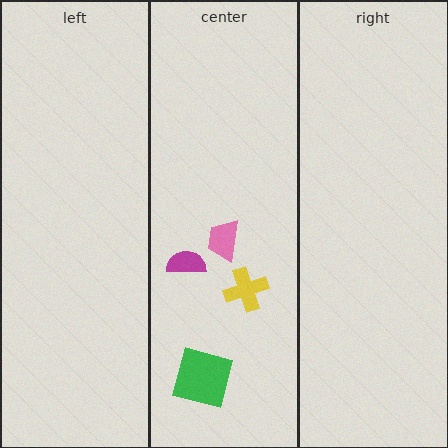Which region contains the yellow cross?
The center region.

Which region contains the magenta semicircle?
The center region.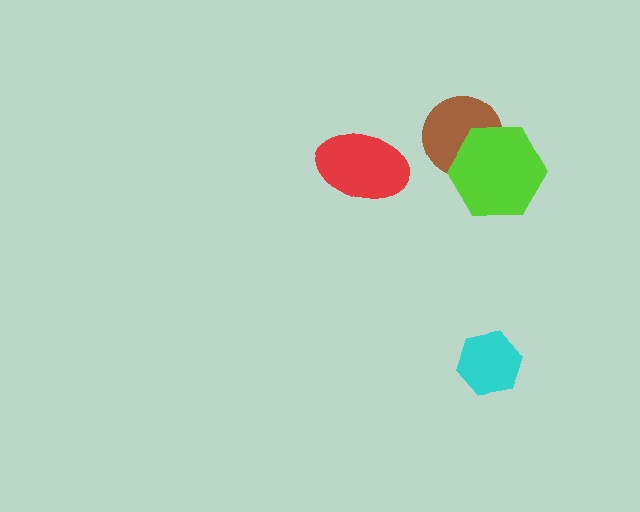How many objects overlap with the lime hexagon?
1 object overlaps with the lime hexagon.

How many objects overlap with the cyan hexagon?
0 objects overlap with the cyan hexagon.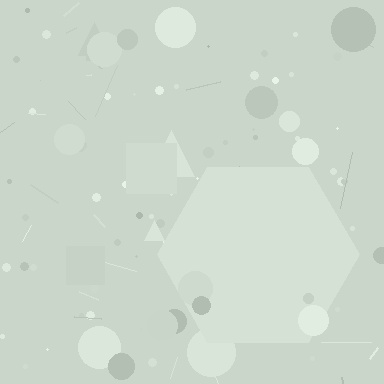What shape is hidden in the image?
A hexagon is hidden in the image.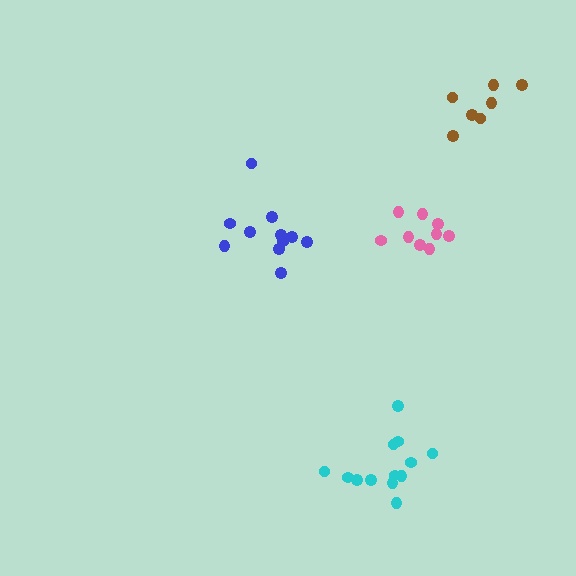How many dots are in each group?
Group 1: 13 dots, Group 2: 11 dots, Group 3: 7 dots, Group 4: 9 dots (40 total).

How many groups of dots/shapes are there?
There are 4 groups.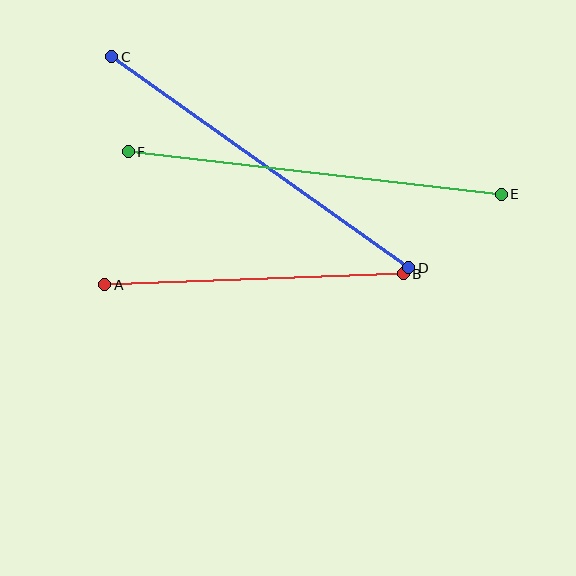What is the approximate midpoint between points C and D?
The midpoint is at approximately (260, 162) pixels.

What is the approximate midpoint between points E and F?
The midpoint is at approximately (315, 173) pixels.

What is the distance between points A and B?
The distance is approximately 298 pixels.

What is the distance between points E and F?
The distance is approximately 375 pixels.